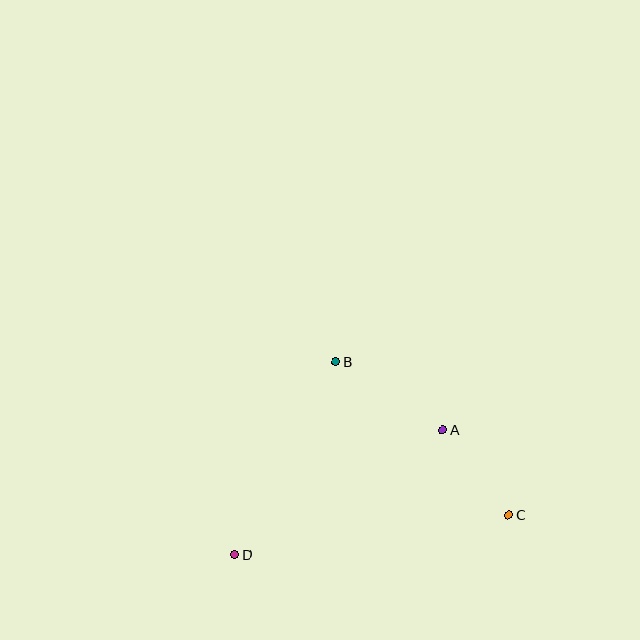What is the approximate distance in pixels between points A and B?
The distance between A and B is approximately 127 pixels.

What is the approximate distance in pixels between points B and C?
The distance between B and C is approximately 231 pixels.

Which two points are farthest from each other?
Points C and D are farthest from each other.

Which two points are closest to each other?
Points A and C are closest to each other.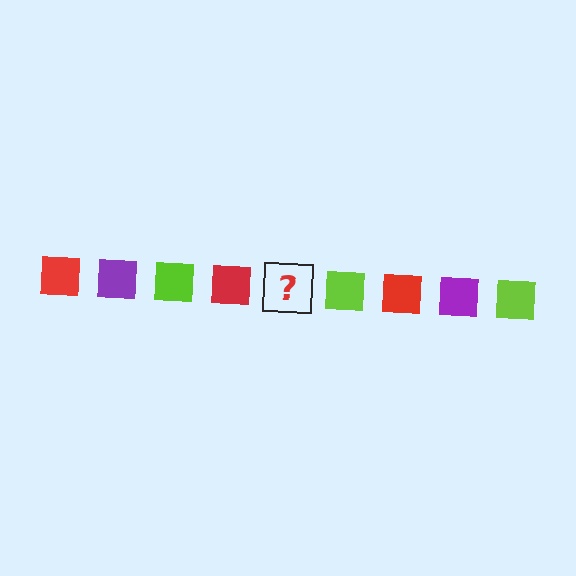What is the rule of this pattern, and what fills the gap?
The rule is that the pattern cycles through red, purple, lime squares. The gap should be filled with a purple square.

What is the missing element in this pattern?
The missing element is a purple square.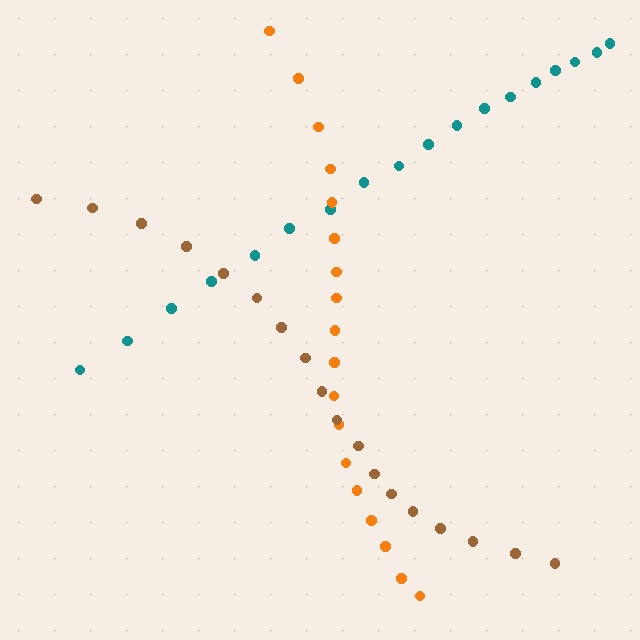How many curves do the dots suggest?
There are 3 distinct paths.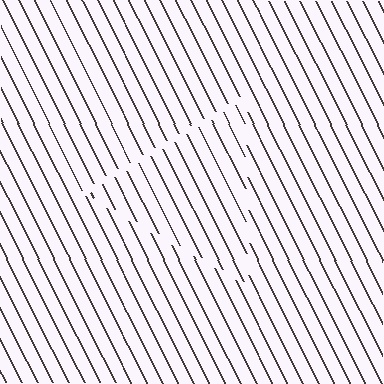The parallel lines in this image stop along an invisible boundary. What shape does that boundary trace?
An illusory triangle. The interior of the shape contains the same grating, shifted by half a period — the contour is defined by the phase discontinuity where line-ends from the inner and outer gratings abut.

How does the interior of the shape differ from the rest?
The interior of the shape contains the same grating, shifted by half a period — the contour is defined by the phase discontinuity where line-ends from the inner and outer gratings abut.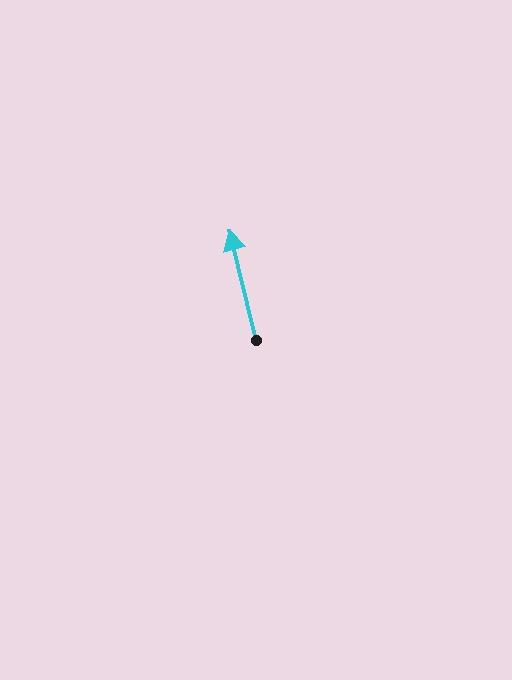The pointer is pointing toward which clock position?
Roughly 12 o'clock.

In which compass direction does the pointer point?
North.